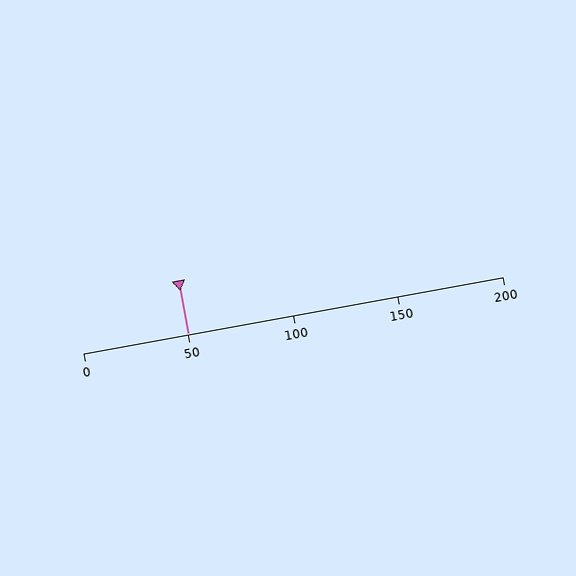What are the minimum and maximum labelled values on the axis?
The axis runs from 0 to 200.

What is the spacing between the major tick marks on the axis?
The major ticks are spaced 50 apart.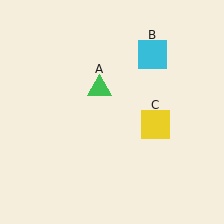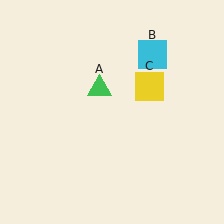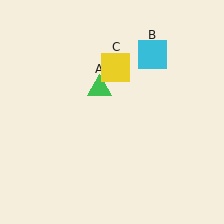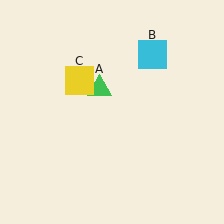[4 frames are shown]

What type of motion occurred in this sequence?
The yellow square (object C) rotated counterclockwise around the center of the scene.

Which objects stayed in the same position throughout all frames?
Green triangle (object A) and cyan square (object B) remained stationary.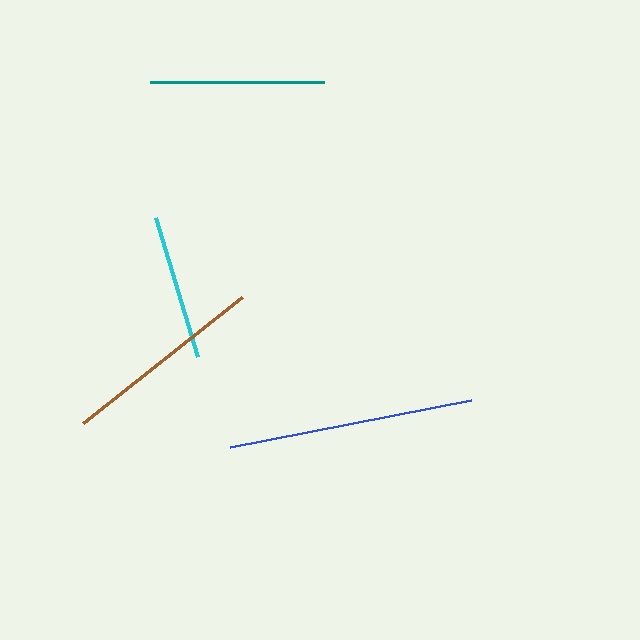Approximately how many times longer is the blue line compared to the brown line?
The blue line is approximately 1.2 times the length of the brown line.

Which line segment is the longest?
The blue line is the longest at approximately 245 pixels.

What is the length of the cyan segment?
The cyan segment is approximately 145 pixels long.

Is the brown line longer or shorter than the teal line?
The brown line is longer than the teal line.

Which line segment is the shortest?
The cyan line is the shortest at approximately 145 pixels.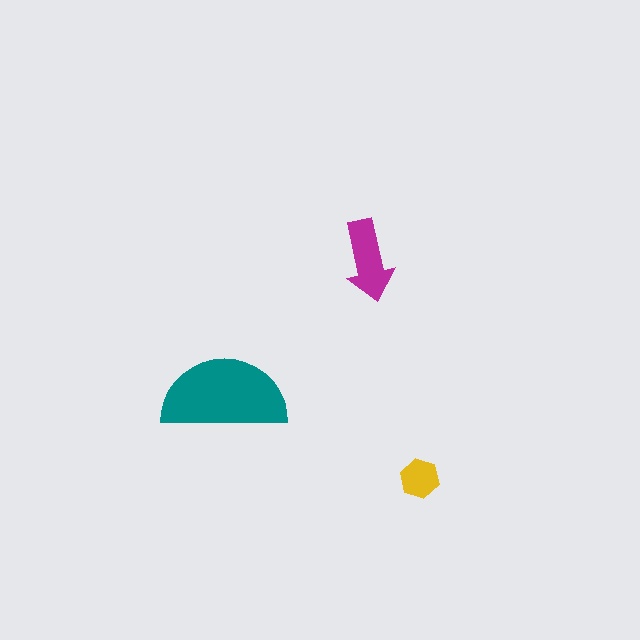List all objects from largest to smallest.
The teal semicircle, the magenta arrow, the yellow hexagon.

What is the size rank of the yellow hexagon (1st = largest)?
3rd.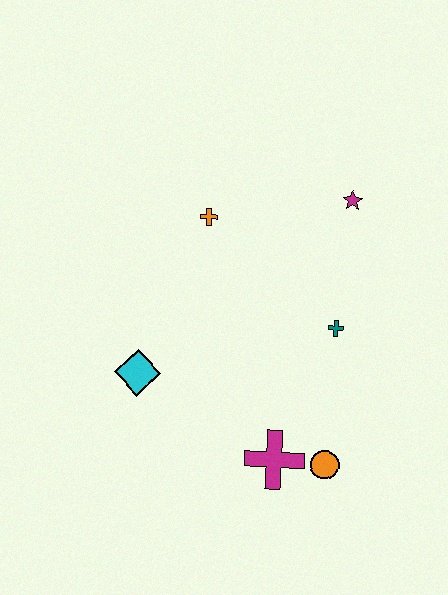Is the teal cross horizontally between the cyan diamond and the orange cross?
No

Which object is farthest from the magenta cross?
The magenta star is farthest from the magenta cross.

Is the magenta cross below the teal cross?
Yes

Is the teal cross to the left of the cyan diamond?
No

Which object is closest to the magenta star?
The teal cross is closest to the magenta star.